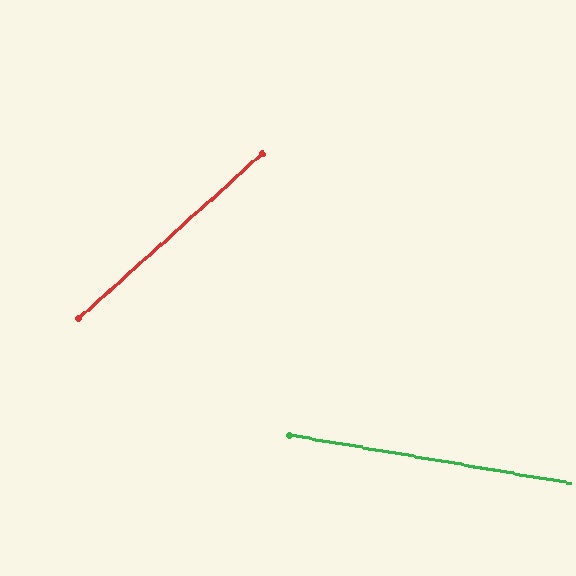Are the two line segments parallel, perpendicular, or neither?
Neither parallel nor perpendicular — they differ by about 52°.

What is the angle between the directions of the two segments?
Approximately 52 degrees.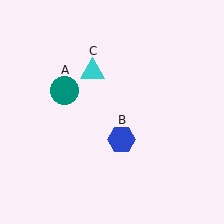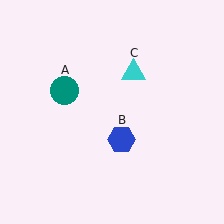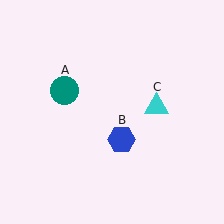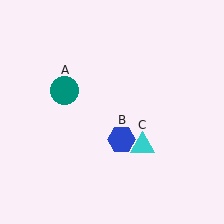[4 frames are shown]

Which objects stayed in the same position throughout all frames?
Teal circle (object A) and blue hexagon (object B) remained stationary.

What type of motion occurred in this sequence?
The cyan triangle (object C) rotated clockwise around the center of the scene.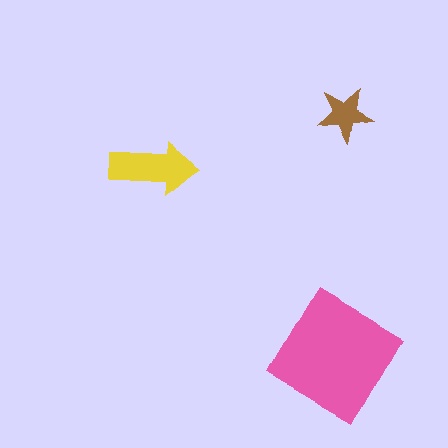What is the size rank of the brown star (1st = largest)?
3rd.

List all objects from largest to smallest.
The pink diamond, the yellow arrow, the brown star.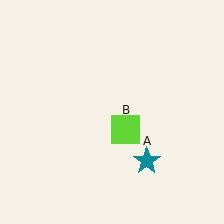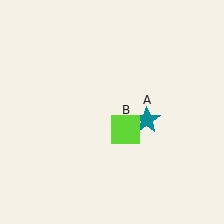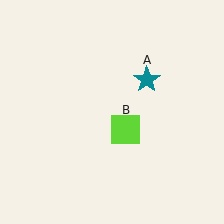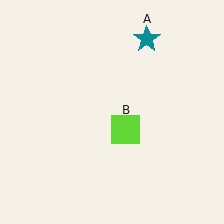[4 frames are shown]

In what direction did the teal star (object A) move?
The teal star (object A) moved up.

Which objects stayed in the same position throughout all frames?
Lime square (object B) remained stationary.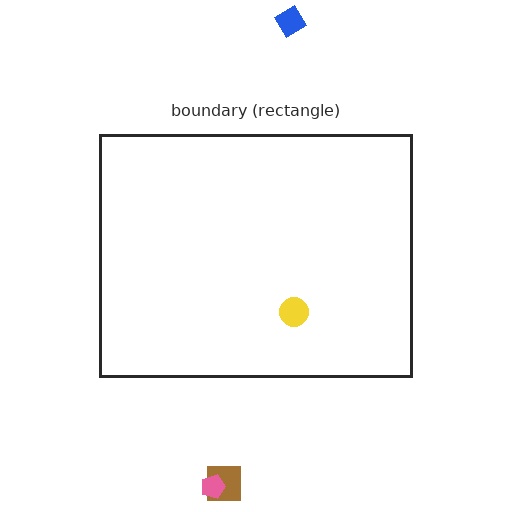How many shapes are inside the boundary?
1 inside, 3 outside.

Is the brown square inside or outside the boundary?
Outside.